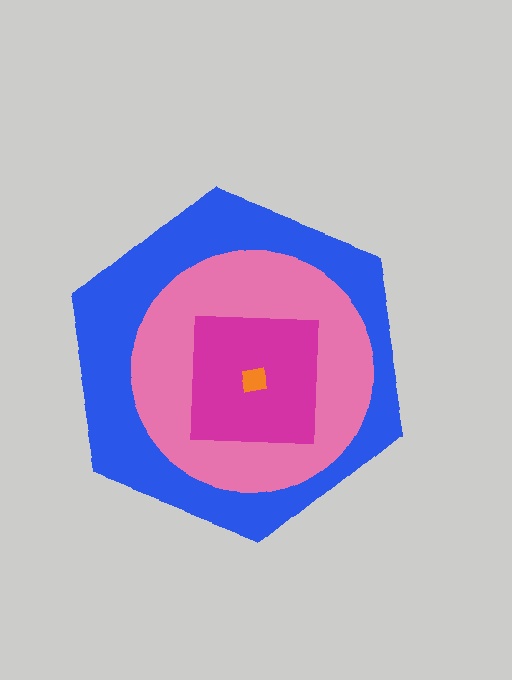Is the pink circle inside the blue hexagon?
Yes.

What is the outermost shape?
The blue hexagon.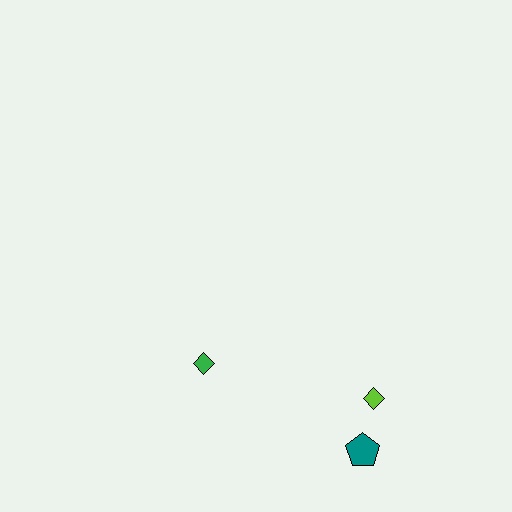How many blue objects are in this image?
There are no blue objects.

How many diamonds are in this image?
There are 2 diamonds.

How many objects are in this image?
There are 3 objects.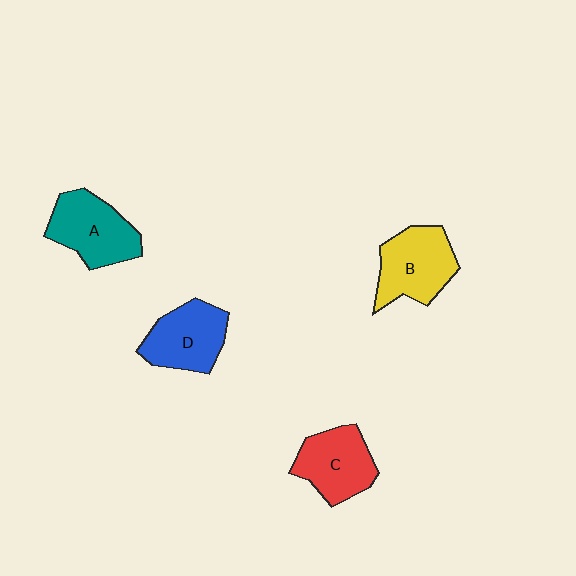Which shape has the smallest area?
Shape C (red).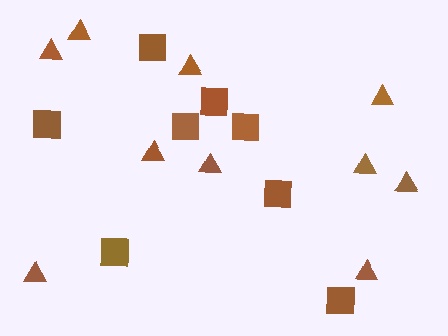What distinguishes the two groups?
There are 2 groups: one group of triangles (10) and one group of squares (8).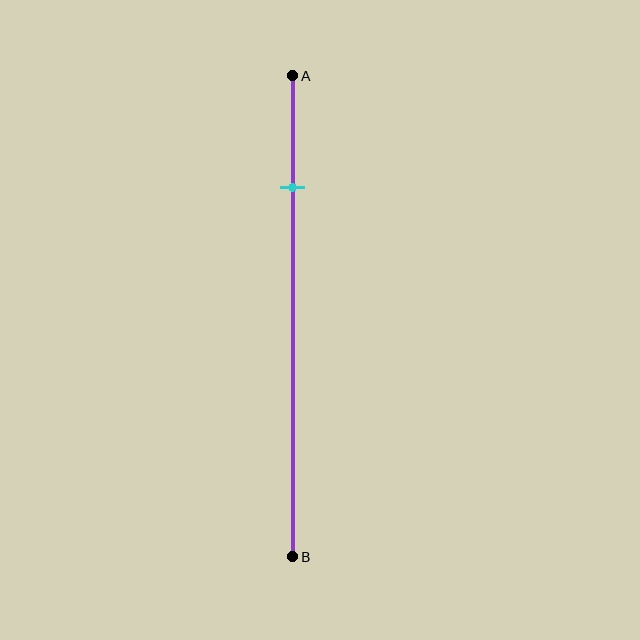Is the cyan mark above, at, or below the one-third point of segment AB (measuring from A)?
The cyan mark is above the one-third point of segment AB.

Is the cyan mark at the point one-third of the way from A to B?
No, the mark is at about 25% from A, not at the 33% one-third point.